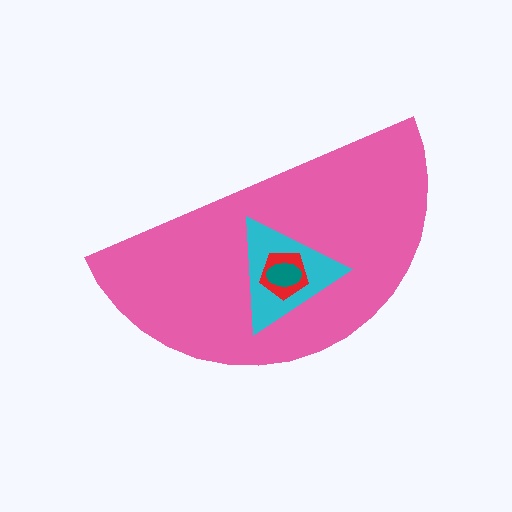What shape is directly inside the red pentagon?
The teal ellipse.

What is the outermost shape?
The pink semicircle.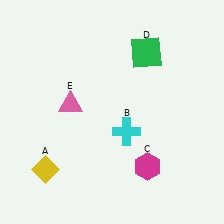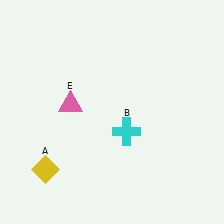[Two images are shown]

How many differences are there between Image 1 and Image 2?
There are 2 differences between the two images.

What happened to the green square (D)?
The green square (D) was removed in Image 2. It was in the top-right area of Image 1.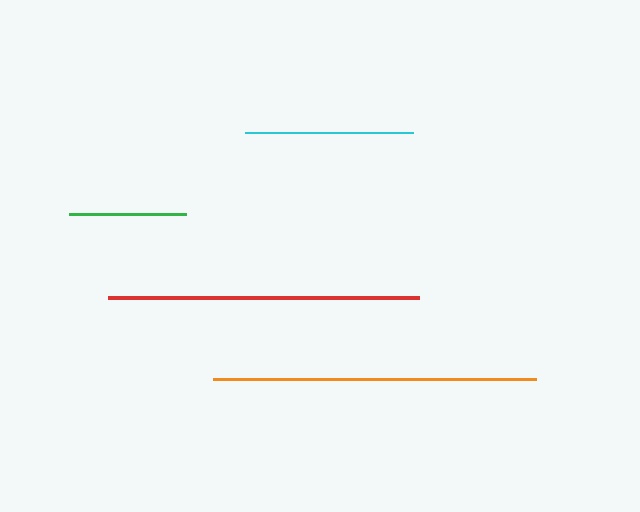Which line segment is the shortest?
The green line is the shortest at approximately 117 pixels.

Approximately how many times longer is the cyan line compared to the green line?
The cyan line is approximately 1.4 times the length of the green line.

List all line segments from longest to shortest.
From longest to shortest: orange, red, cyan, green.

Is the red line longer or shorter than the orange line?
The orange line is longer than the red line.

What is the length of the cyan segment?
The cyan segment is approximately 168 pixels long.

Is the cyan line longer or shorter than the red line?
The red line is longer than the cyan line.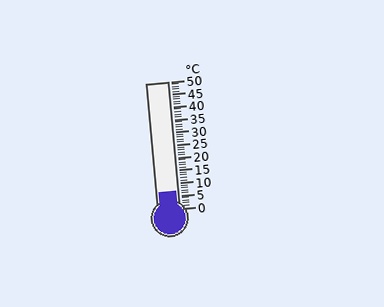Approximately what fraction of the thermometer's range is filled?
The thermometer is filled to approximately 15% of its range.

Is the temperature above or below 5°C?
The temperature is above 5°C.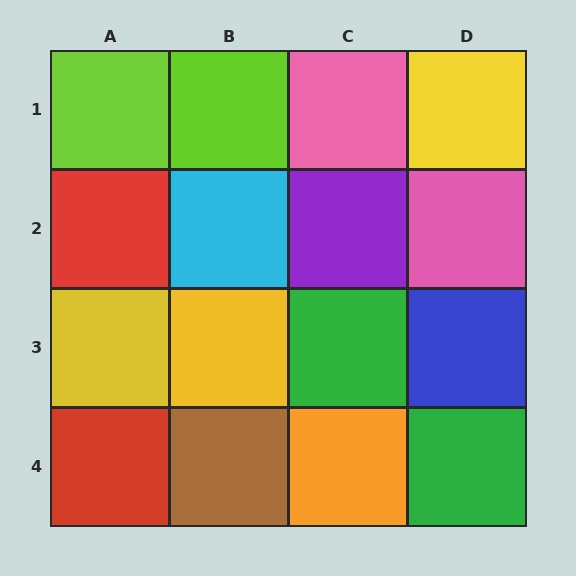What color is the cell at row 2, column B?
Cyan.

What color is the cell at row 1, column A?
Lime.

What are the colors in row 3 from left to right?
Yellow, yellow, green, blue.